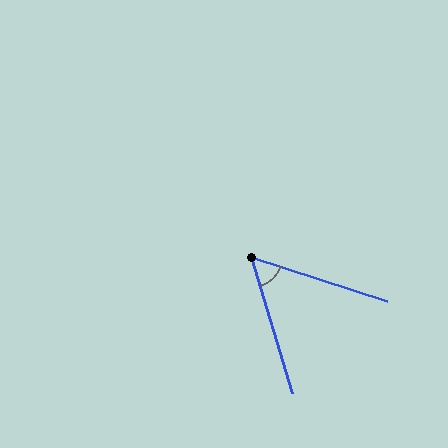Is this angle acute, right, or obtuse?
It is acute.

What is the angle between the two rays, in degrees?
Approximately 55 degrees.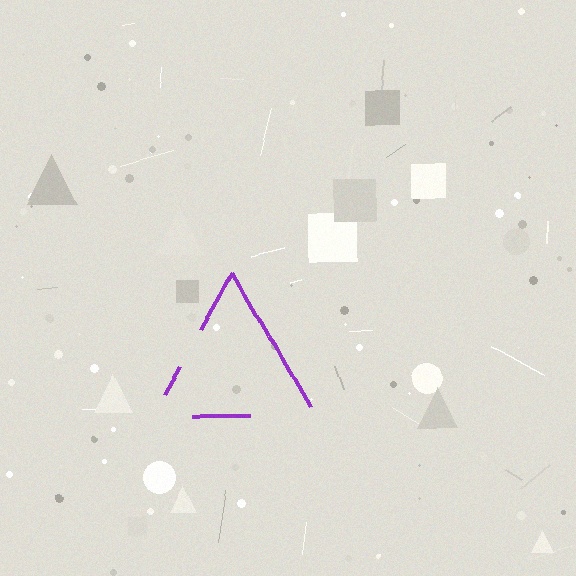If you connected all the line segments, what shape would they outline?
They would outline a triangle.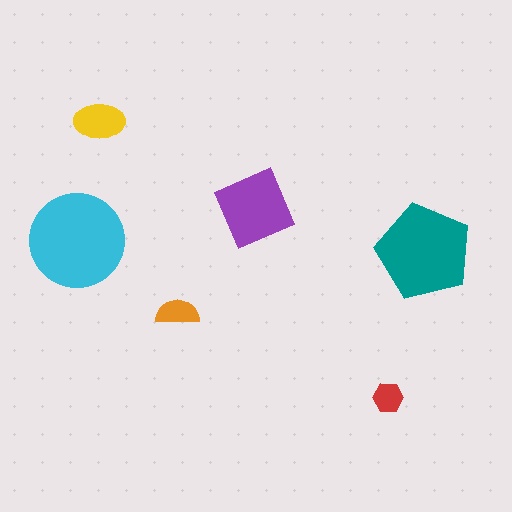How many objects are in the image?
There are 6 objects in the image.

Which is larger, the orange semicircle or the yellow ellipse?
The yellow ellipse.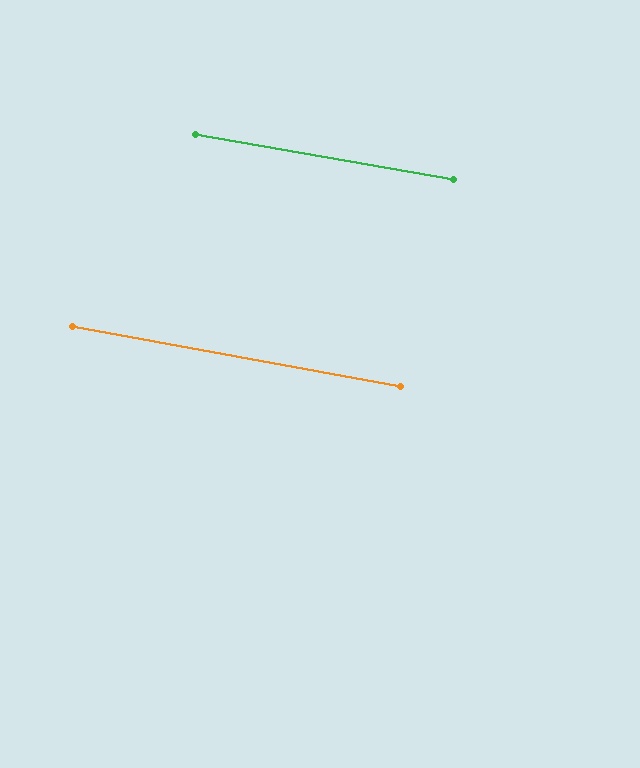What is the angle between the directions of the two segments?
Approximately 0 degrees.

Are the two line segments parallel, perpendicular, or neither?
Parallel — their directions differ by only 0.3°.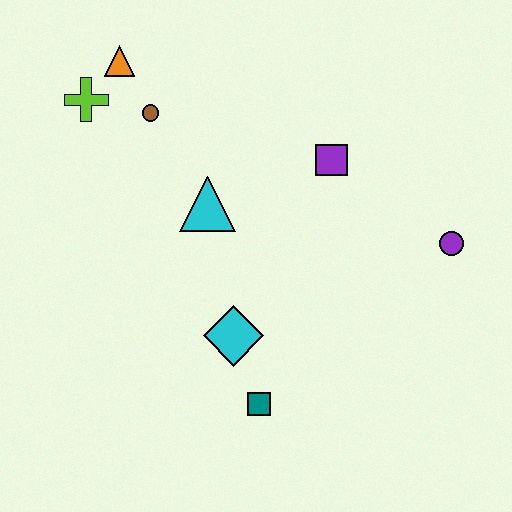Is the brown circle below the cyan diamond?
No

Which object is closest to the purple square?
The cyan triangle is closest to the purple square.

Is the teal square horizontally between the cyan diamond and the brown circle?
No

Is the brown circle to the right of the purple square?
No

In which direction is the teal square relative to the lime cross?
The teal square is below the lime cross.